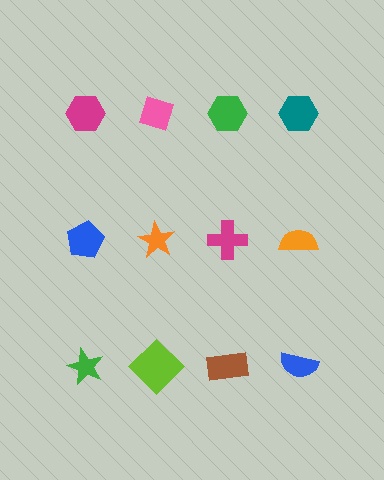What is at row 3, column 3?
A brown rectangle.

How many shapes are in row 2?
4 shapes.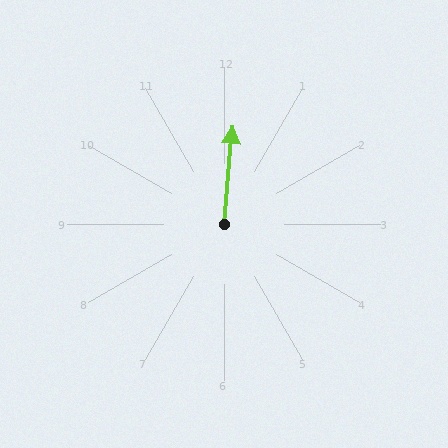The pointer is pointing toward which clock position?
Roughly 12 o'clock.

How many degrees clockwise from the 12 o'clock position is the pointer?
Approximately 5 degrees.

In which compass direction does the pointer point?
North.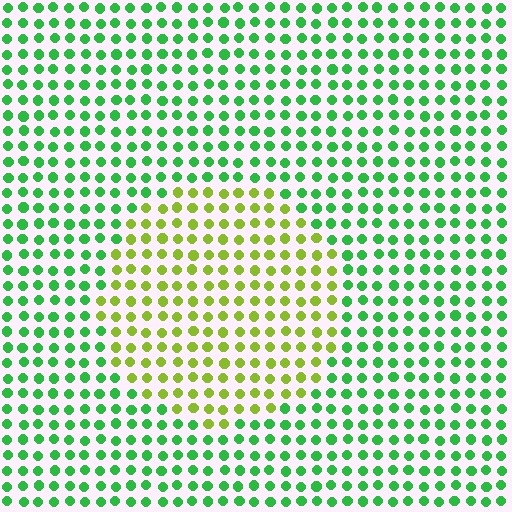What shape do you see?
I see a circle.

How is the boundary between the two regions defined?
The boundary is defined purely by a slight shift in hue (about 47 degrees). Spacing, size, and orientation are identical on both sides.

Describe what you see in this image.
The image is filled with small green elements in a uniform arrangement. A circle-shaped region is visible where the elements are tinted to a slightly different hue, forming a subtle color boundary.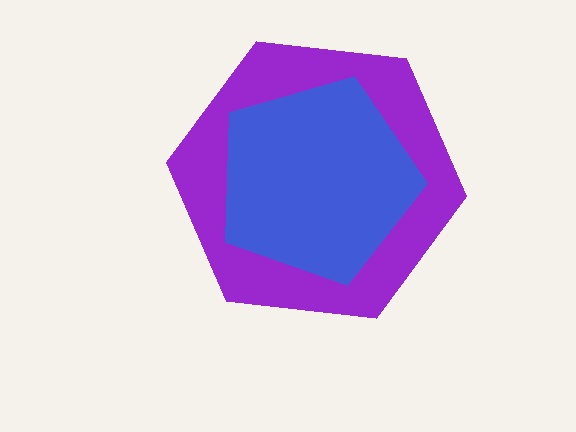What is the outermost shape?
The purple hexagon.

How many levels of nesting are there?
2.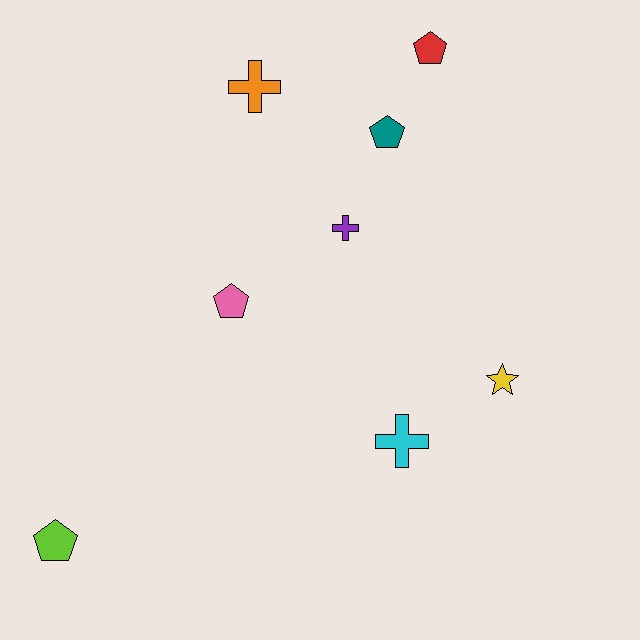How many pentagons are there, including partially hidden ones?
There are 4 pentagons.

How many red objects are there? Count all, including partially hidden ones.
There is 1 red object.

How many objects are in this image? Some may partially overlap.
There are 8 objects.